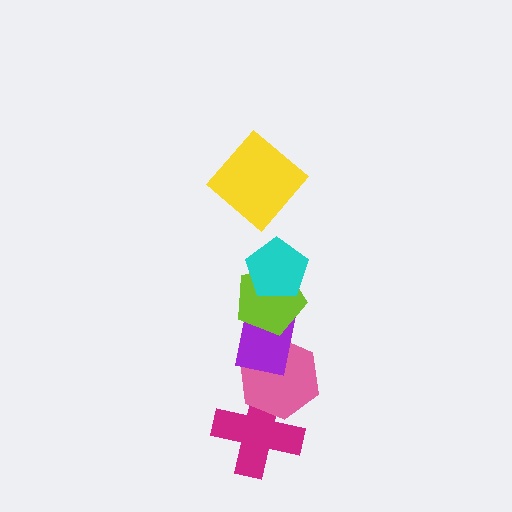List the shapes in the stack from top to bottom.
From top to bottom: the yellow diamond, the cyan pentagon, the lime pentagon, the purple rectangle, the pink hexagon, the magenta cross.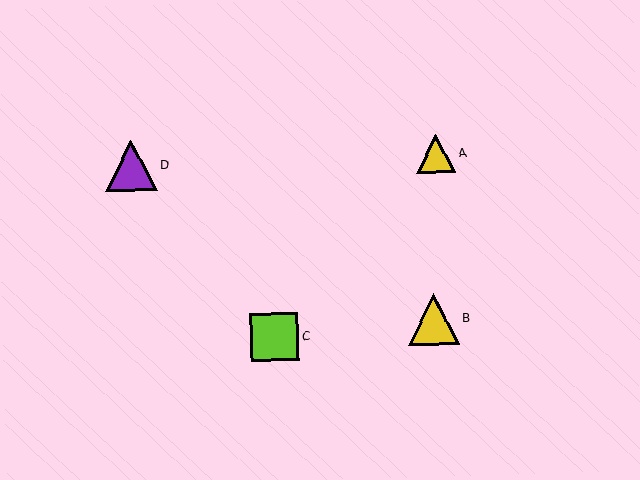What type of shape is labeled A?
Shape A is a yellow triangle.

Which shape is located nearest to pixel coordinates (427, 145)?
The yellow triangle (labeled A) at (436, 153) is nearest to that location.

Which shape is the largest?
The yellow triangle (labeled B) is the largest.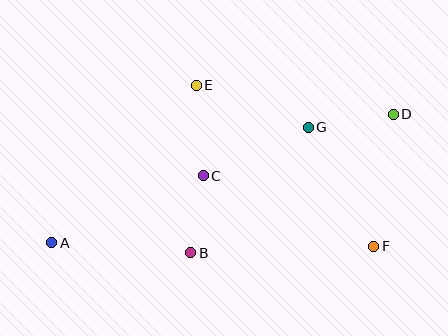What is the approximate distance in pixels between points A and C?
The distance between A and C is approximately 166 pixels.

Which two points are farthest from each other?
Points A and D are farthest from each other.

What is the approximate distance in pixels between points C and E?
The distance between C and E is approximately 91 pixels.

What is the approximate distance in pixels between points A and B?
The distance between A and B is approximately 140 pixels.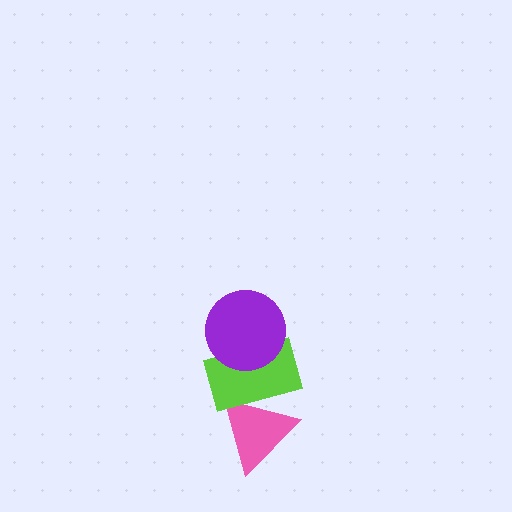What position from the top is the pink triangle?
The pink triangle is 3rd from the top.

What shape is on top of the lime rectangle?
The purple circle is on top of the lime rectangle.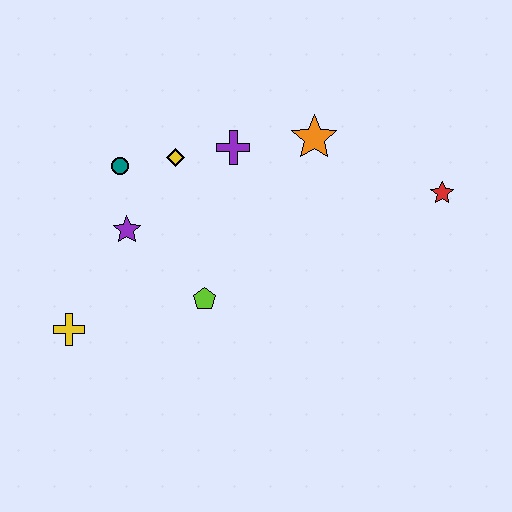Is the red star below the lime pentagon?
No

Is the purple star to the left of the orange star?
Yes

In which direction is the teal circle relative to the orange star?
The teal circle is to the left of the orange star.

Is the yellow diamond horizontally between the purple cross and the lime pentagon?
No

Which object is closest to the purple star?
The teal circle is closest to the purple star.